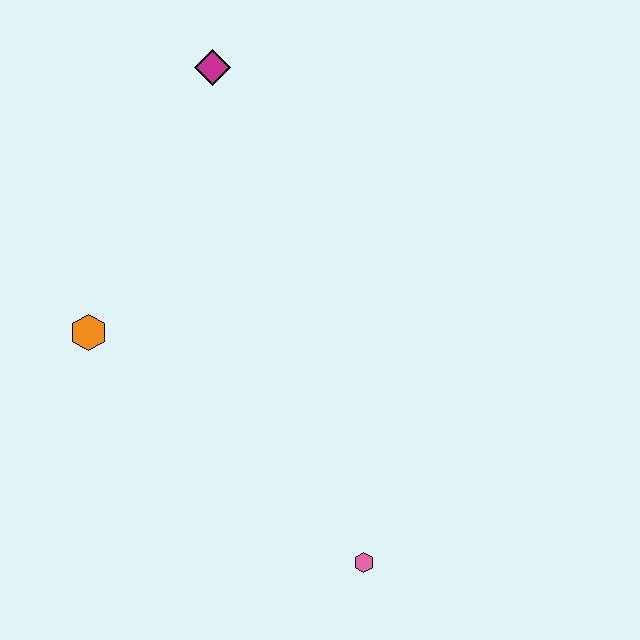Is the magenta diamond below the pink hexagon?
No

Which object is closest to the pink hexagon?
The orange hexagon is closest to the pink hexagon.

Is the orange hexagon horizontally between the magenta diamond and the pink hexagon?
No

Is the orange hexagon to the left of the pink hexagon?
Yes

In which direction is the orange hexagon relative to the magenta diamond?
The orange hexagon is below the magenta diamond.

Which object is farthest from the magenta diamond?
The pink hexagon is farthest from the magenta diamond.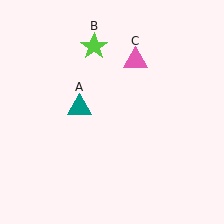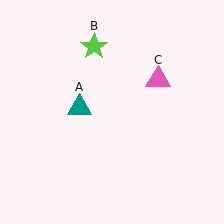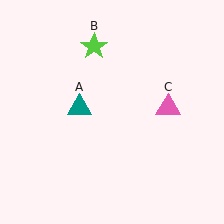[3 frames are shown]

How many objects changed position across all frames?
1 object changed position: pink triangle (object C).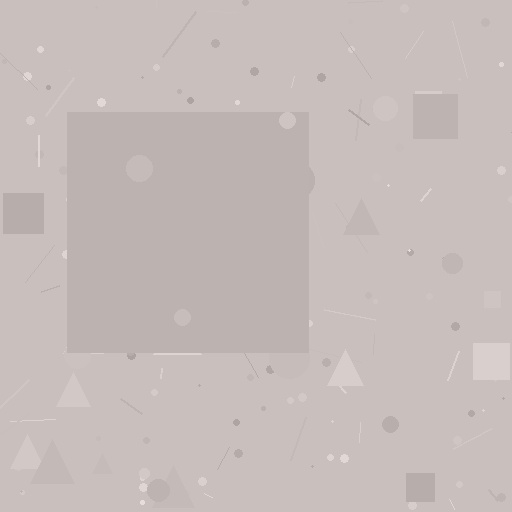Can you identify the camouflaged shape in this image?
The camouflaged shape is a square.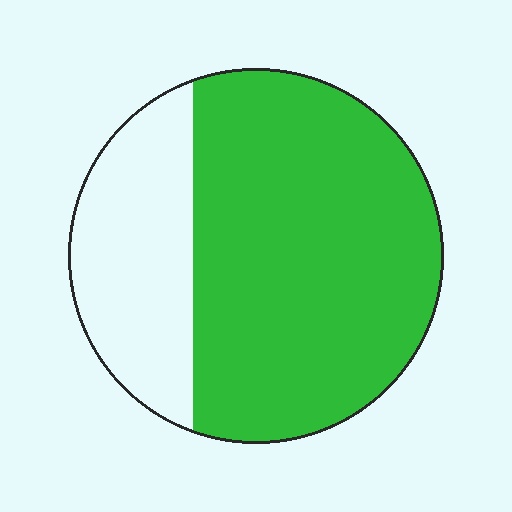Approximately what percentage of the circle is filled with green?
Approximately 70%.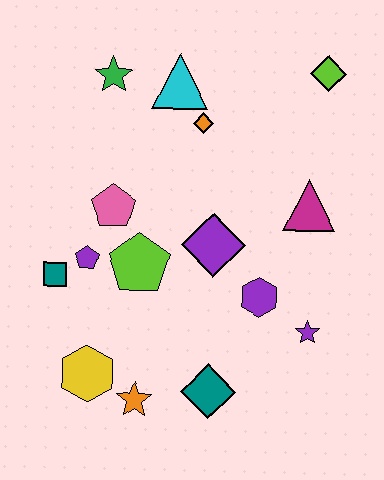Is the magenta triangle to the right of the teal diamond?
Yes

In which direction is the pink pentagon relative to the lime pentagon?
The pink pentagon is above the lime pentagon.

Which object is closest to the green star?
The cyan triangle is closest to the green star.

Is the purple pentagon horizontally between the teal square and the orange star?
Yes